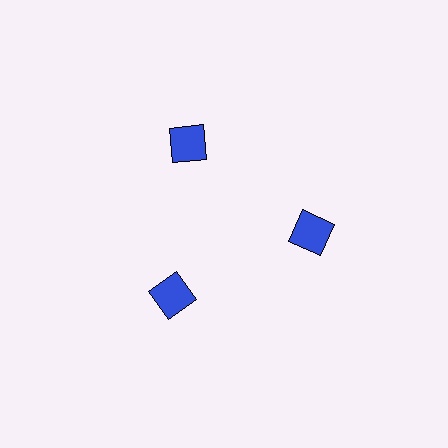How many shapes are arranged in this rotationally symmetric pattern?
There are 3 shapes, arranged in 3 groups of 1.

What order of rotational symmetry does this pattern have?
This pattern has 3-fold rotational symmetry.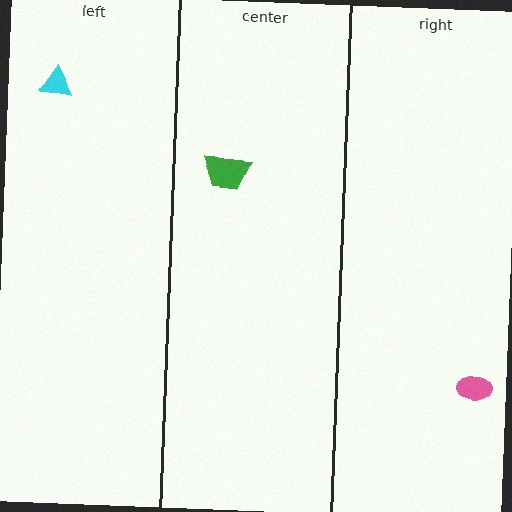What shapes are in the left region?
The cyan triangle.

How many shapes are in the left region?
1.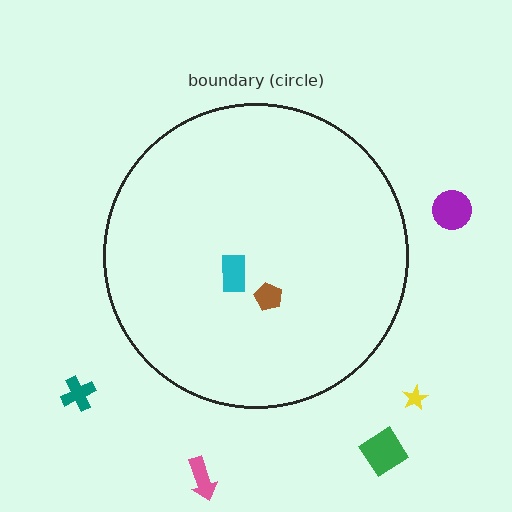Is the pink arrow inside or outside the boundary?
Outside.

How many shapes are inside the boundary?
2 inside, 5 outside.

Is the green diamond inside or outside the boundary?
Outside.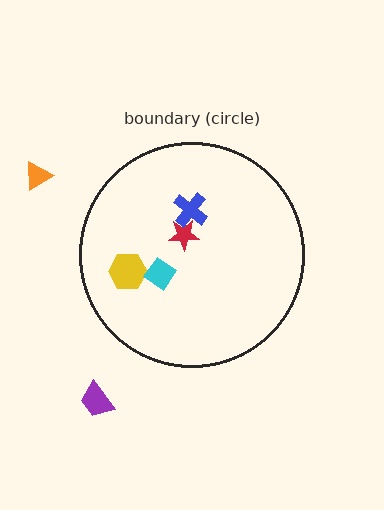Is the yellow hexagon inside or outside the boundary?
Inside.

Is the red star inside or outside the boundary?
Inside.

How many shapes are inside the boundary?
4 inside, 2 outside.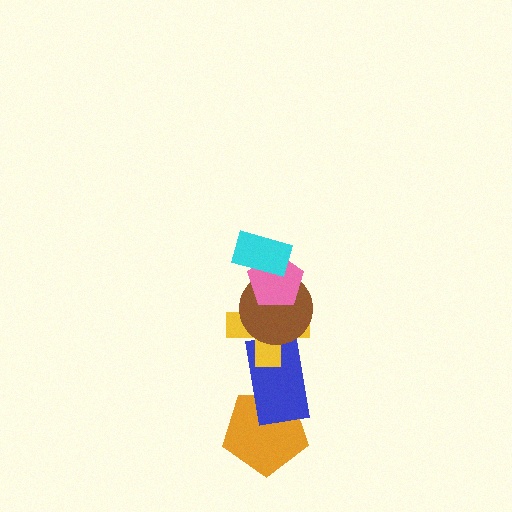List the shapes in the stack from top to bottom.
From top to bottom: the cyan rectangle, the pink pentagon, the brown circle, the yellow cross, the blue rectangle, the orange pentagon.